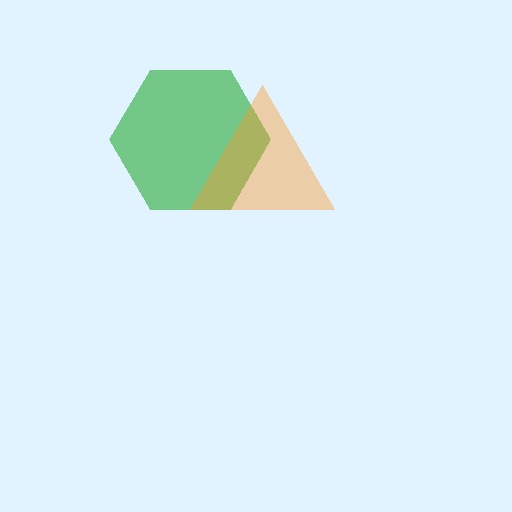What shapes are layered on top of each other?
The layered shapes are: a green hexagon, an orange triangle.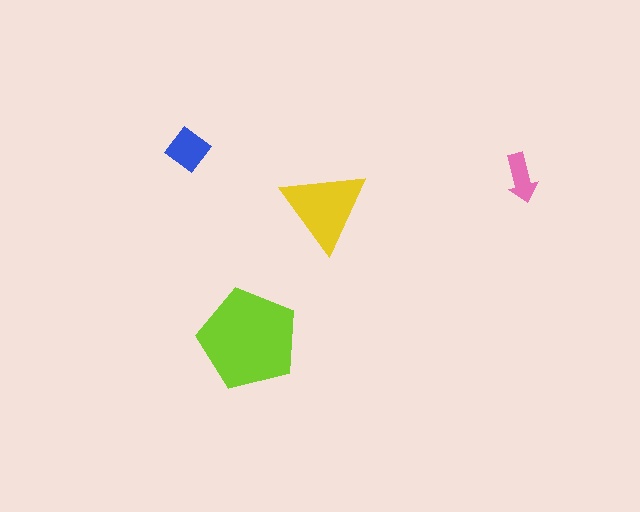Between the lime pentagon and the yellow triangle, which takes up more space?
The lime pentagon.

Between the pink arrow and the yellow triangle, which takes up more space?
The yellow triangle.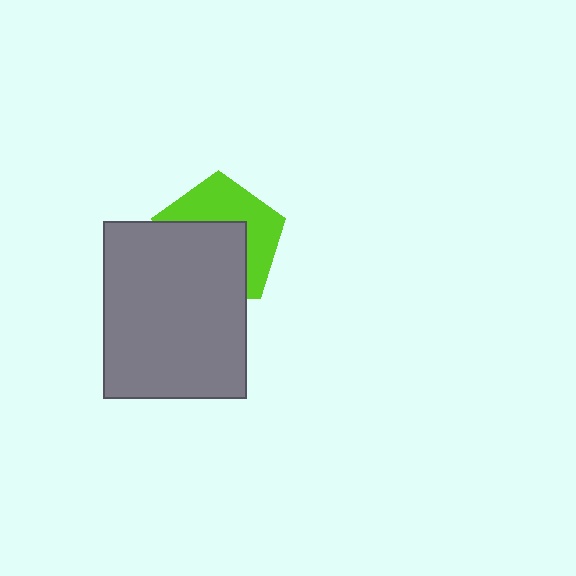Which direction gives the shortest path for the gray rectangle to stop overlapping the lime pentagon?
Moving down gives the shortest separation.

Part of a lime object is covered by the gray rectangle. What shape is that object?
It is a pentagon.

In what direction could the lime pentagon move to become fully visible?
The lime pentagon could move up. That would shift it out from behind the gray rectangle entirely.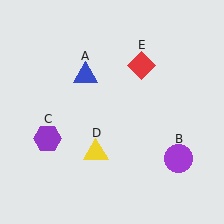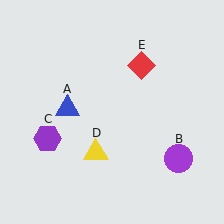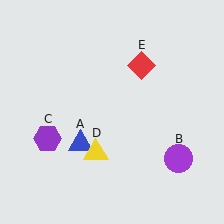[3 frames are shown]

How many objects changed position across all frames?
1 object changed position: blue triangle (object A).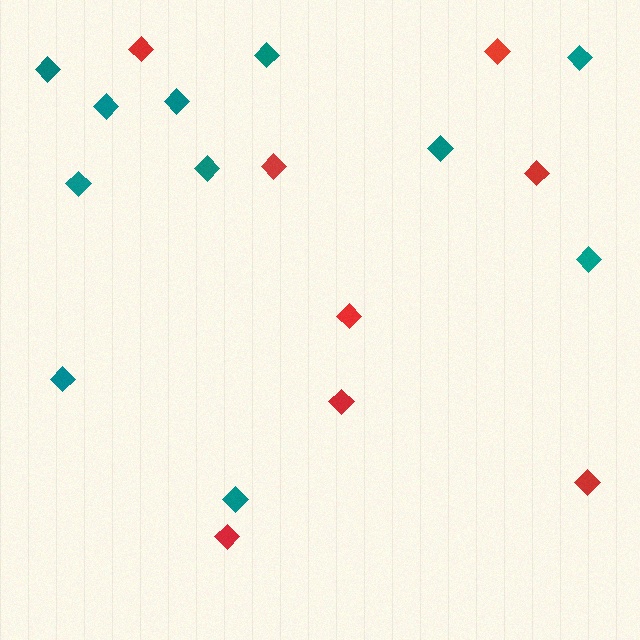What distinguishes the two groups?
There are 2 groups: one group of red diamonds (8) and one group of teal diamonds (11).